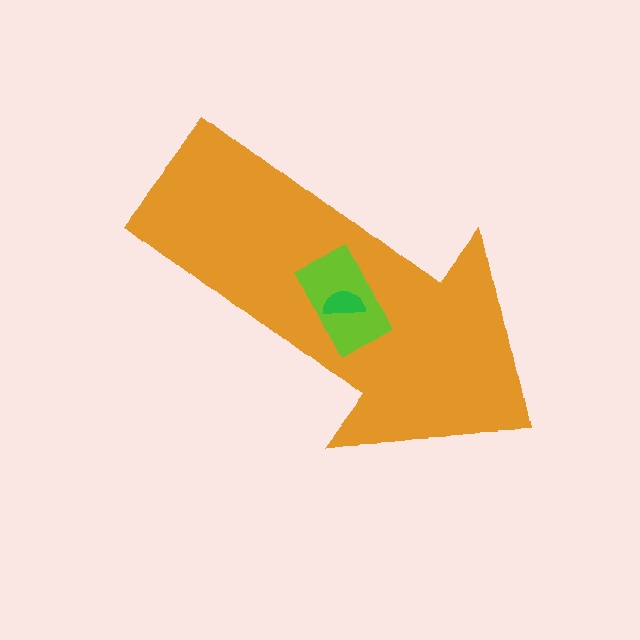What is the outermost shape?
The orange arrow.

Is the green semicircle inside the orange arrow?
Yes.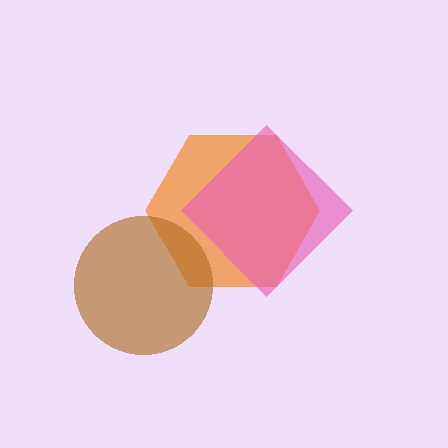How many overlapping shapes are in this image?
There are 3 overlapping shapes in the image.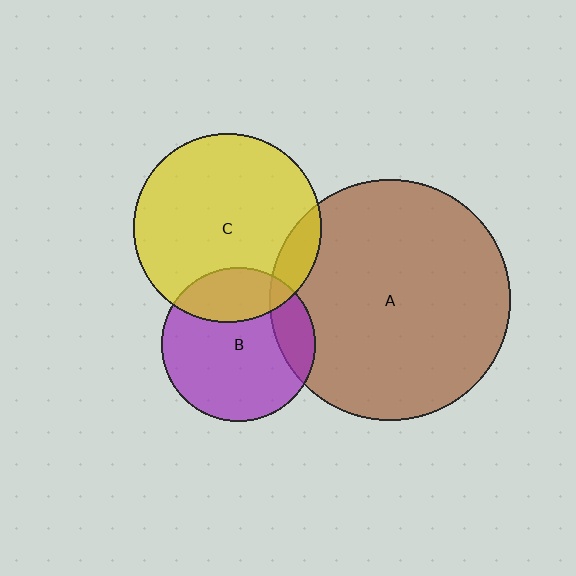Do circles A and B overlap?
Yes.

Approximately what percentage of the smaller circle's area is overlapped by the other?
Approximately 15%.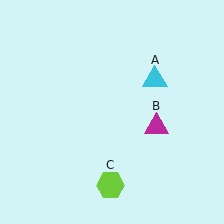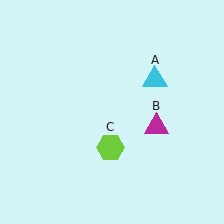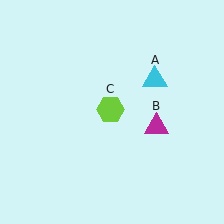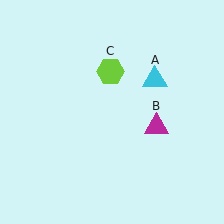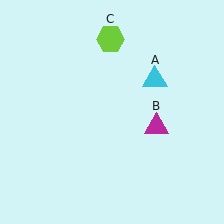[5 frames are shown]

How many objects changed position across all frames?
1 object changed position: lime hexagon (object C).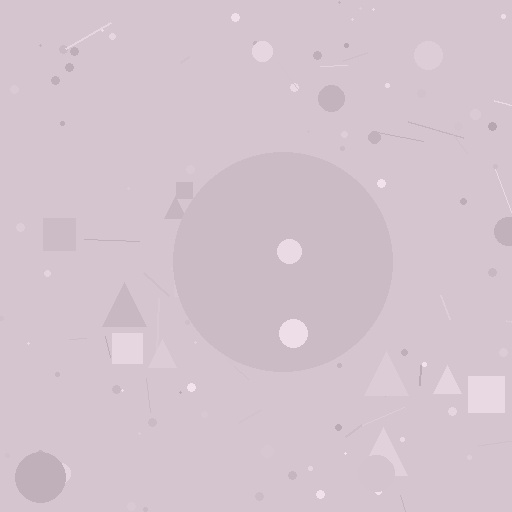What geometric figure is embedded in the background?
A circle is embedded in the background.